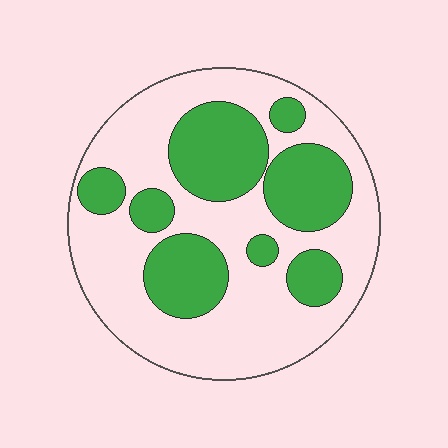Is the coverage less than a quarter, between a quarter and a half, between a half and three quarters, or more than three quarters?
Between a quarter and a half.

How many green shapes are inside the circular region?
8.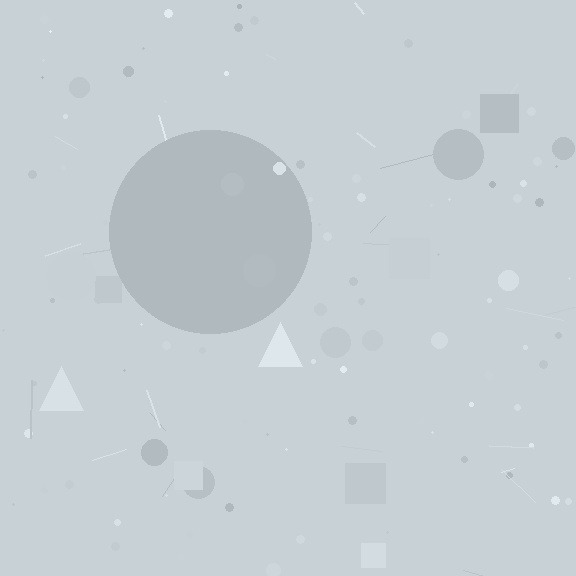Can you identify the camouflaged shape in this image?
The camouflaged shape is a circle.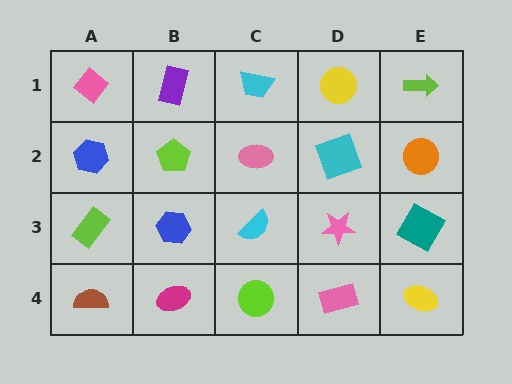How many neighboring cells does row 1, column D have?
3.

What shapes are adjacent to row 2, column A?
A pink diamond (row 1, column A), a lime rectangle (row 3, column A), a lime pentagon (row 2, column B).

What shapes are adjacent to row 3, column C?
A pink ellipse (row 2, column C), a lime circle (row 4, column C), a blue hexagon (row 3, column B), a pink star (row 3, column D).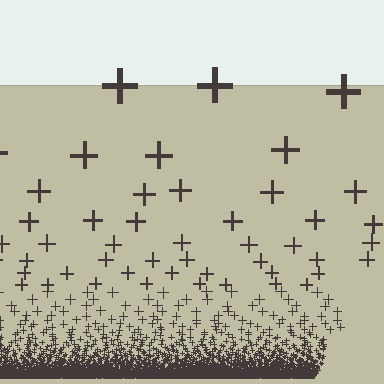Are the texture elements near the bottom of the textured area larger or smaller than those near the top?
Smaller. The gradient is inverted — elements near the bottom are smaller and denser.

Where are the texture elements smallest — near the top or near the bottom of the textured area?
Near the bottom.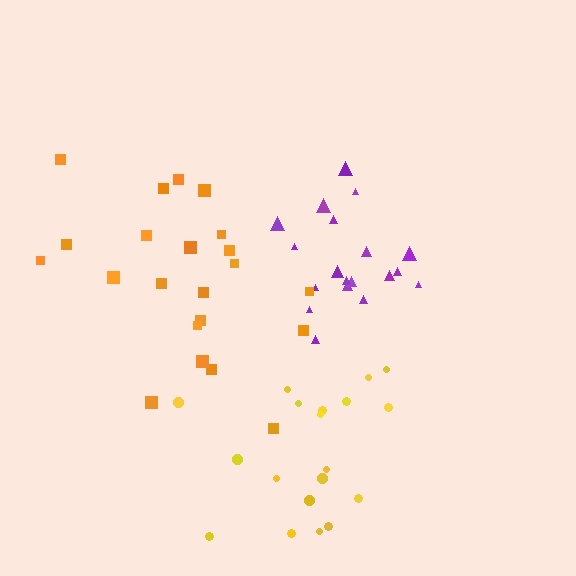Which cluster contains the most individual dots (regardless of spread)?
Orange (22).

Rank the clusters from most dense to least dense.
yellow, purple, orange.